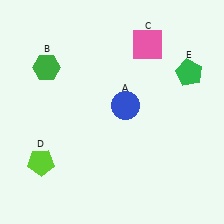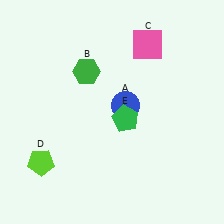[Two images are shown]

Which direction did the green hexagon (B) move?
The green hexagon (B) moved right.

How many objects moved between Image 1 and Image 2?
2 objects moved between the two images.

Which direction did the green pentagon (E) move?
The green pentagon (E) moved left.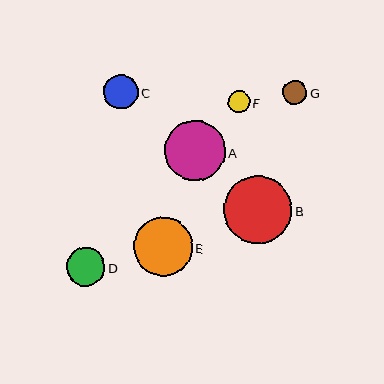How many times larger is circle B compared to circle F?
Circle B is approximately 3.2 times the size of circle F.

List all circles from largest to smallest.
From largest to smallest: B, A, E, D, C, G, F.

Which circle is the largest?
Circle B is the largest with a size of approximately 68 pixels.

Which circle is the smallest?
Circle F is the smallest with a size of approximately 21 pixels.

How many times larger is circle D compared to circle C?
Circle D is approximately 1.1 times the size of circle C.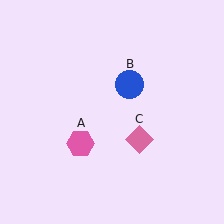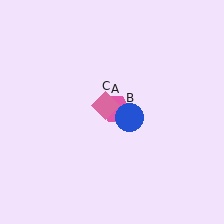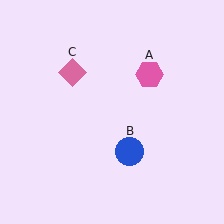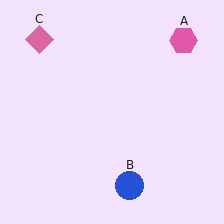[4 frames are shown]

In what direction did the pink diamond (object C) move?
The pink diamond (object C) moved up and to the left.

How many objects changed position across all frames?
3 objects changed position: pink hexagon (object A), blue circle (object B), pink diamond (object C).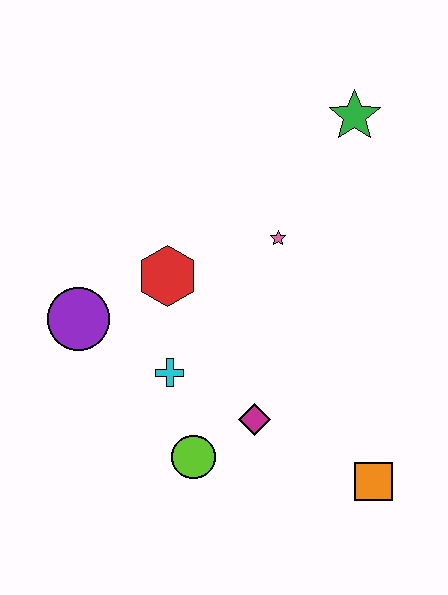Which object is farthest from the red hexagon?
The orange square is farthest from the red hexagon.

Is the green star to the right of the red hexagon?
Yes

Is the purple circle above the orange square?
Yes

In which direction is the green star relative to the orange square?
The green star is above the orange square.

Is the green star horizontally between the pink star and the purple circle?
No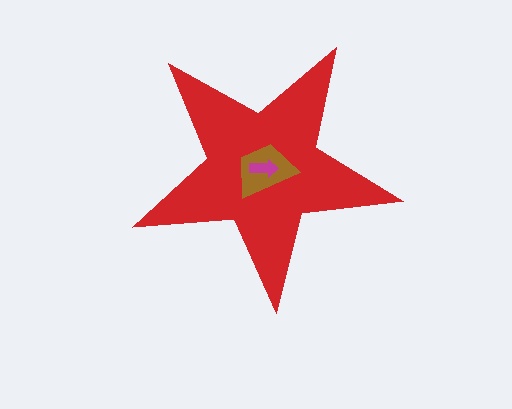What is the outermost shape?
The red star.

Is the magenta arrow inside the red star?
Yes.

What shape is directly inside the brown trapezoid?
The magenta arrow.